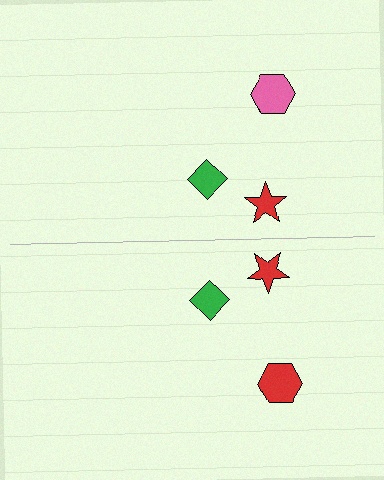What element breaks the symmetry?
The red hexagon on the bottom side breaks the symmetry — its mirror counterpart is pink.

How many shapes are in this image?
There are 6 shapes in this image.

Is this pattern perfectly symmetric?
No, the pattern is not perfectly symmetric. The red hexagon on the bottom side breaks the symmetry — its mirror counterpart is pink.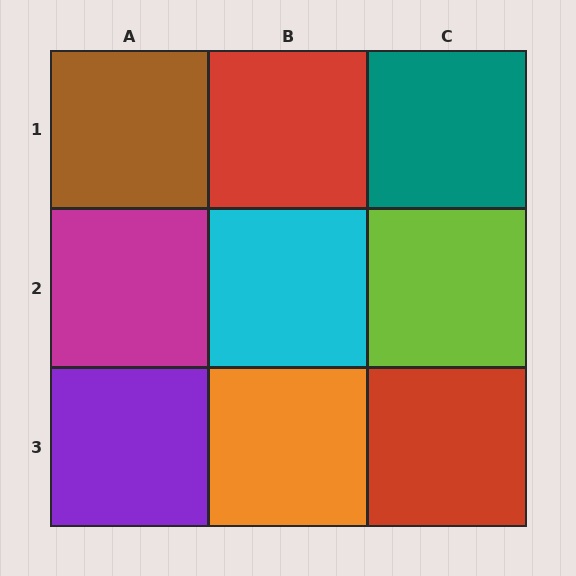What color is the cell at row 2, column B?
Cyan.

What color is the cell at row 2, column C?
Lime.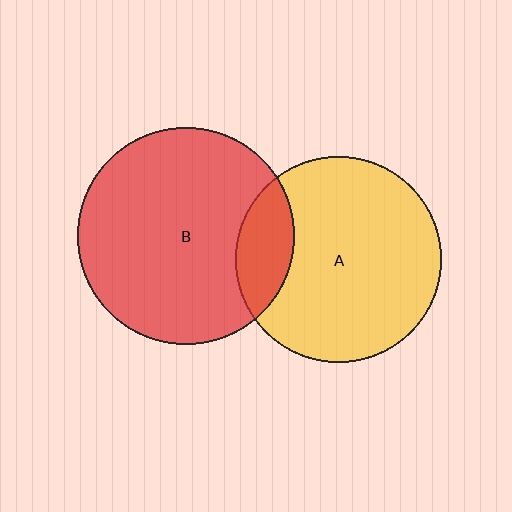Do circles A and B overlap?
Yes.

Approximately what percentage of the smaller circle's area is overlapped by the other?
Approximately 15%.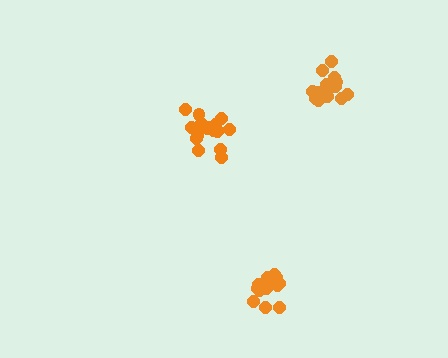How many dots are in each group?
Group 1: 15 dots, Group 2: 16 dots, Group 3: 19 dots (50 total).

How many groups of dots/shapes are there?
There are 3 groups.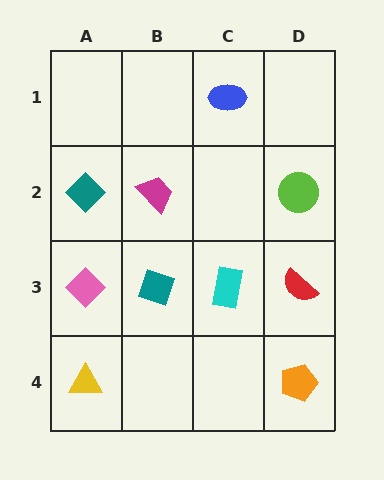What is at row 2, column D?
A lime circle.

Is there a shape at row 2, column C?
No, that cell is empty.